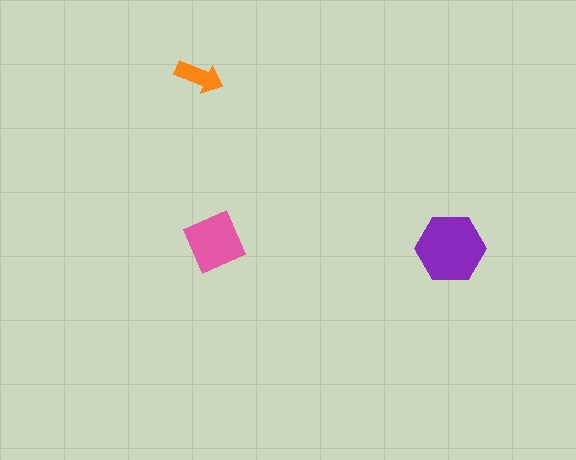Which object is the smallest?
The orange arrow.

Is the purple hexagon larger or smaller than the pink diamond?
Larger.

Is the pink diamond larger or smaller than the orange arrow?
Larger.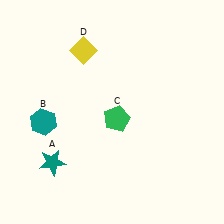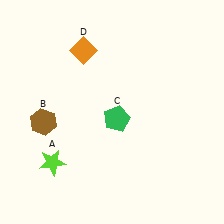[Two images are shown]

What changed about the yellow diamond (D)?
In Image 1, D is yellow. In Image 2, it changed to orange.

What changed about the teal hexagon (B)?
In Image 1, B is teal. In Image 2, it changed to brown.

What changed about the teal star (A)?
In Image 1, A is teal. In Image 2, it changed to lime.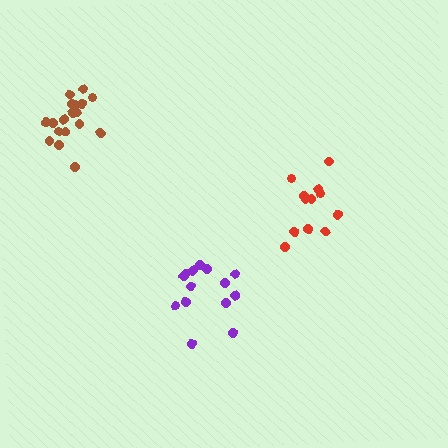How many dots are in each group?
Group 1: 14 dots, Group 2: 18 dots, Group 3: 12 dots (44 total).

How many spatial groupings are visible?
There are 3 spatial groupings.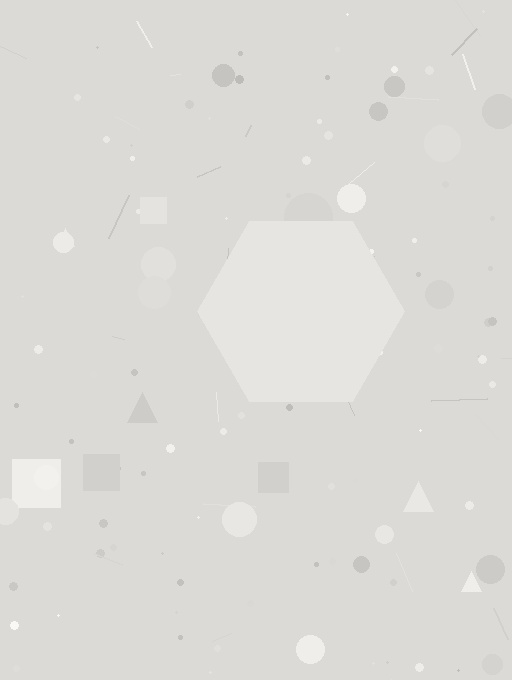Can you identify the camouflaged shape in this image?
The camouflaged shape is a hexagon.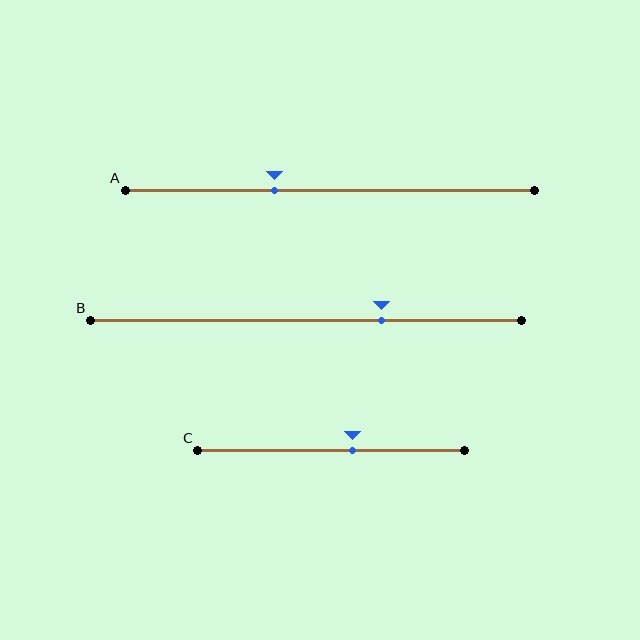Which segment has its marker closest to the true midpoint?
Segment C has its marker closest to the true midpoint.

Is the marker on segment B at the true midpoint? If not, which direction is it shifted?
No, the marker on segment B is shifted to the right by about 17% of the segment length.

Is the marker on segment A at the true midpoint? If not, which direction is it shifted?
No, the marker on segment A is shifted to the left by about 13% of the segment length.